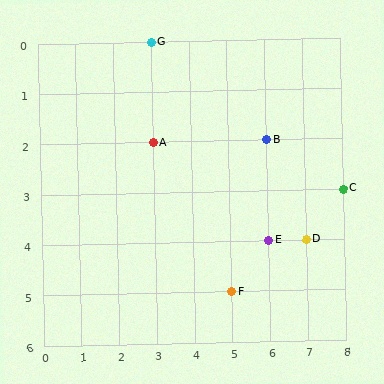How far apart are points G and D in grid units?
Points G and D are 4 columns and 4 rows apart (about 5.7 grid units diagonally).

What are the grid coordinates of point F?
Point F is at grid coordinates (5, 5).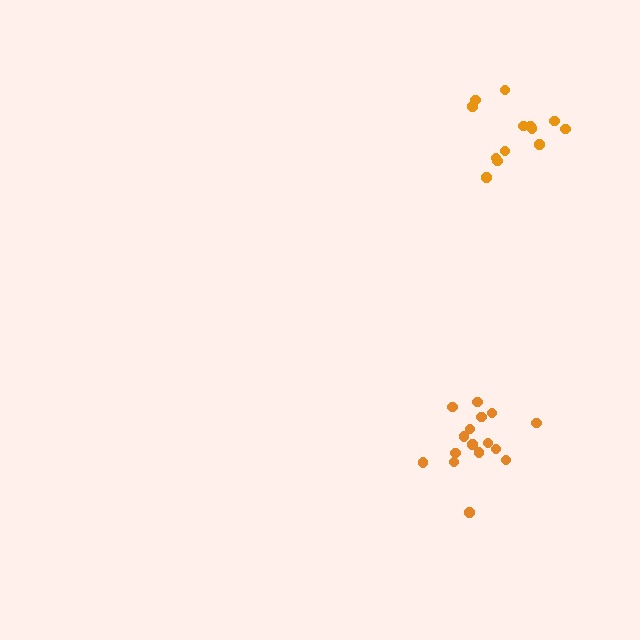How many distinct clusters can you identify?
There are 2 distinct clusters.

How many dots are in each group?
Group 1: 16 dots, Group 2: 13 dots (29 total).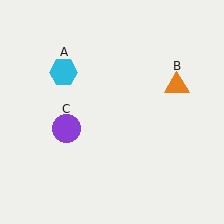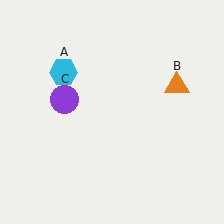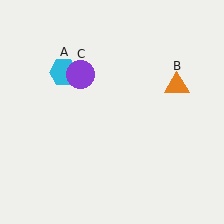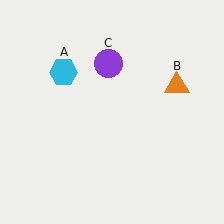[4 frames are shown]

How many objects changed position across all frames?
1 object changed position: purple circle (object C).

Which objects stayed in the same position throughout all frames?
Cyan hexagon (object A) and orange triangle (object B) remained stationary.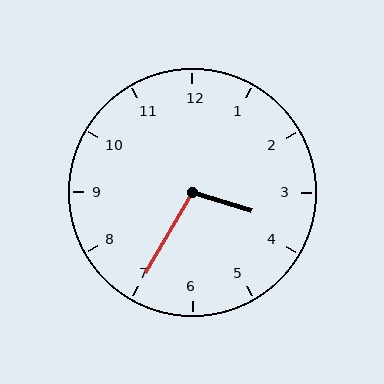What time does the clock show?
3:35.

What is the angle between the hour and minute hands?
Approximately 102 degrees.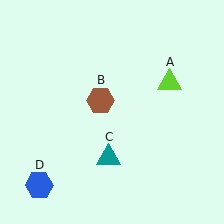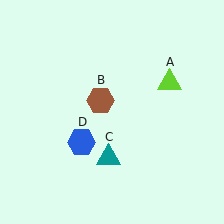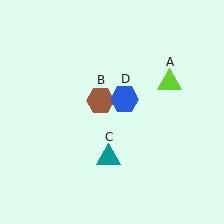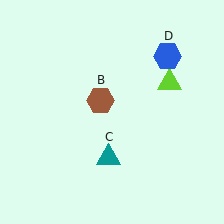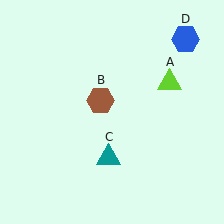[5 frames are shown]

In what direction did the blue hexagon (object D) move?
The blue hexagon (object D) moved up and to the right.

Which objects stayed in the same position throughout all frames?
Lime triangle (object A) and brown hexagon (object B) and teal triangle (object C) remained stationary.